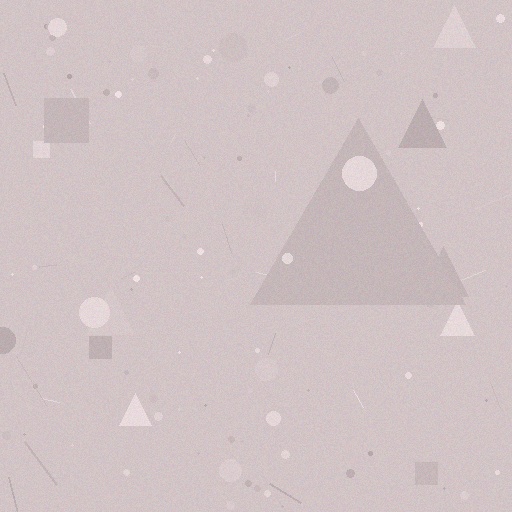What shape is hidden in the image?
A triangle is hidden in the image.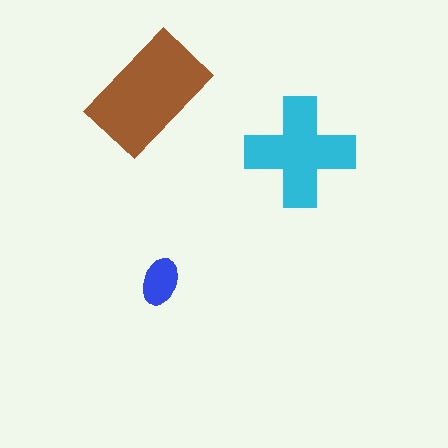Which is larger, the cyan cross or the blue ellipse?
The cyan cross.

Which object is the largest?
The brown rectangle.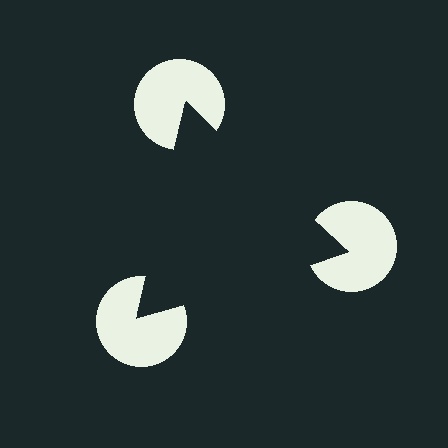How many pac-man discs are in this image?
There are 3 — one at each vertex of the illusory triangle.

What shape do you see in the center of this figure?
An illusory triangle — its edges are inferred from the aligned wedge cuts in the pac-man discs, not physically drawn.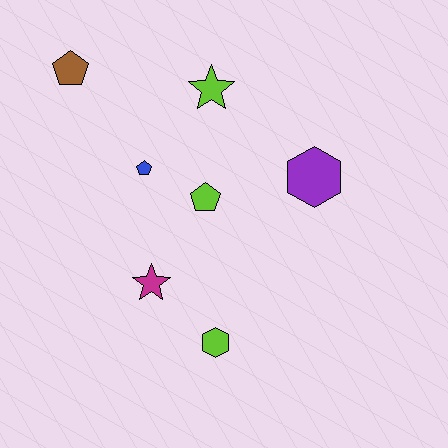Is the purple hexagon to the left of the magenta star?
No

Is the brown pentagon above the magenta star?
Yes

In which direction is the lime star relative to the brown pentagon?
The lime star is to the right of the brown pentagon.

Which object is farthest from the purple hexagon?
The brown pentagon is farthest from the purple hexagon.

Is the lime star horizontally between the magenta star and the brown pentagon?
No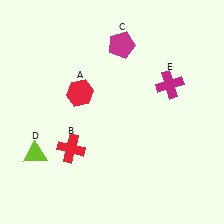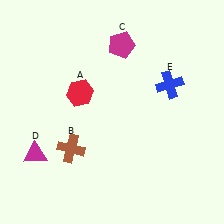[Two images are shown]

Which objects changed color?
B changed from red to brown. D changed from lime to magenta. E changed from magenta to blue.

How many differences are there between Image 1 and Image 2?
There are 3 differences between the two images.